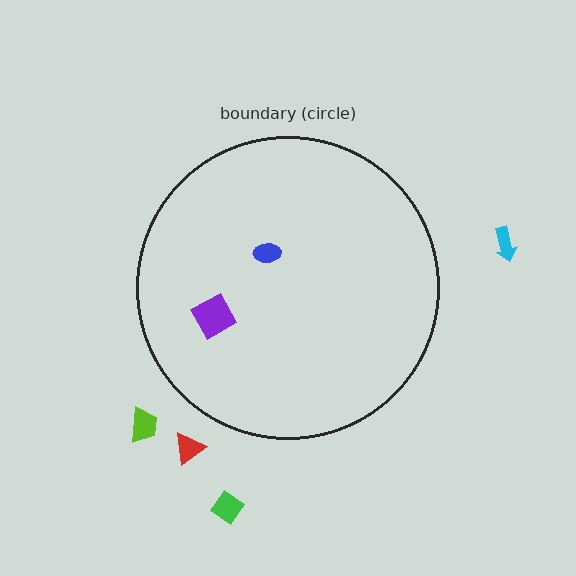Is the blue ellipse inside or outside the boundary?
Inside.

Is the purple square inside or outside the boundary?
Inside.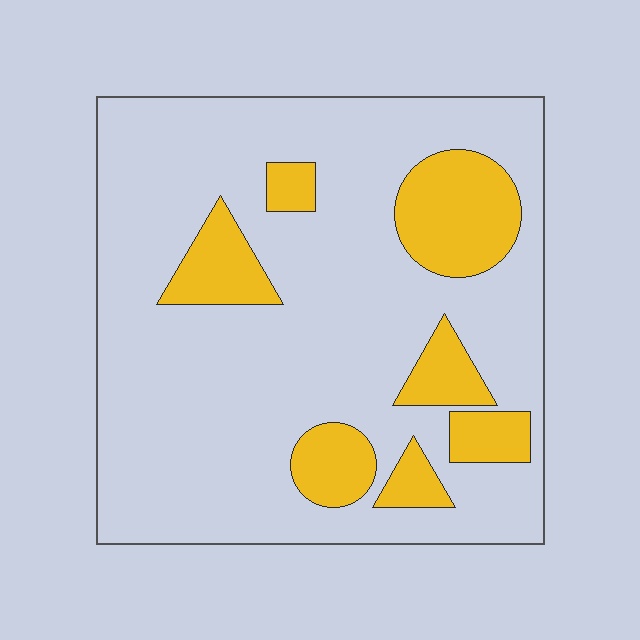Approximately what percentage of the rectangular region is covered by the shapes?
Approximately 20%.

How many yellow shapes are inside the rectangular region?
7.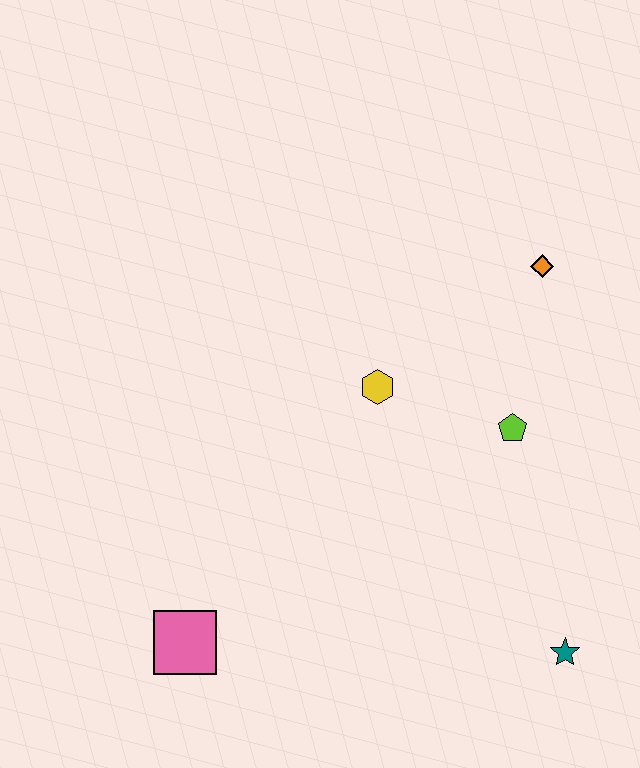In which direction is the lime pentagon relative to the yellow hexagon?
The lime pentagon is to the right of the yellow hexagon.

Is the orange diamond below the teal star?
No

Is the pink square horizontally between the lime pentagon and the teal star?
No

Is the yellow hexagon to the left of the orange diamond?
Yes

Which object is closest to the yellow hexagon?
The lime pentagon is closest to the yellow hexagon.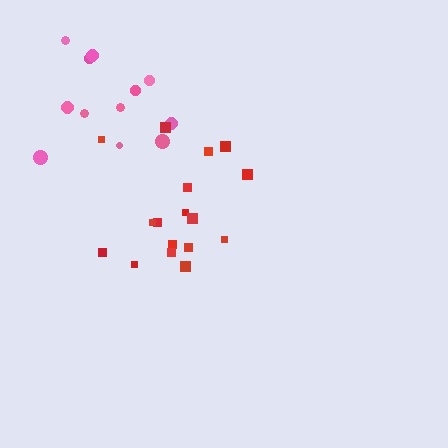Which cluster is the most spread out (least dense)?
Pink.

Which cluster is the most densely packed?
Red.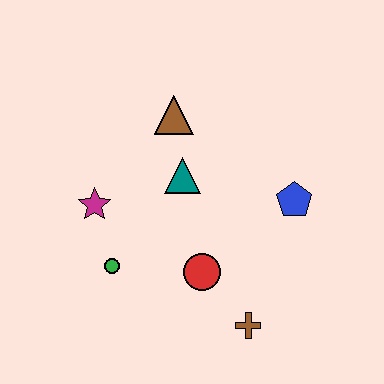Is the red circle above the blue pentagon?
No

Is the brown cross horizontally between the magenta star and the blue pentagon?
Yes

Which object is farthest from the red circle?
The brown triangle is farthest from the red circle.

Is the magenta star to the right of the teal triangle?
No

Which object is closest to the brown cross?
The red circle is closest to the brown cross.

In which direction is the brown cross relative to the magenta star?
The brown cross is to the right of the magenta star.